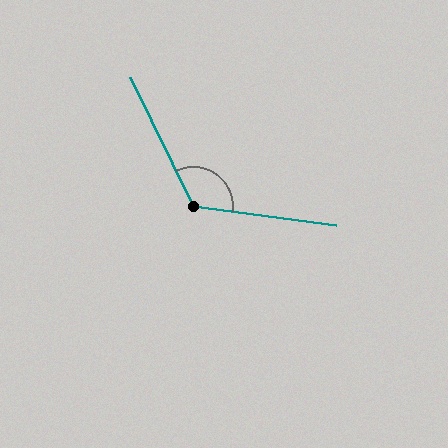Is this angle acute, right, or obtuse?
It is obtuse.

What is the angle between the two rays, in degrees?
Approximately 123 degrees.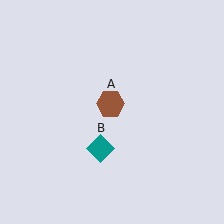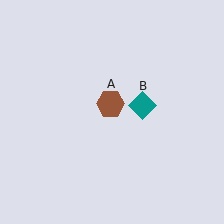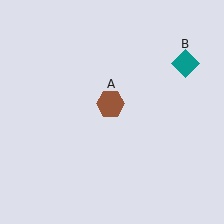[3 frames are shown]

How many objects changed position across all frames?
1 object changed position: teal diamond (object B).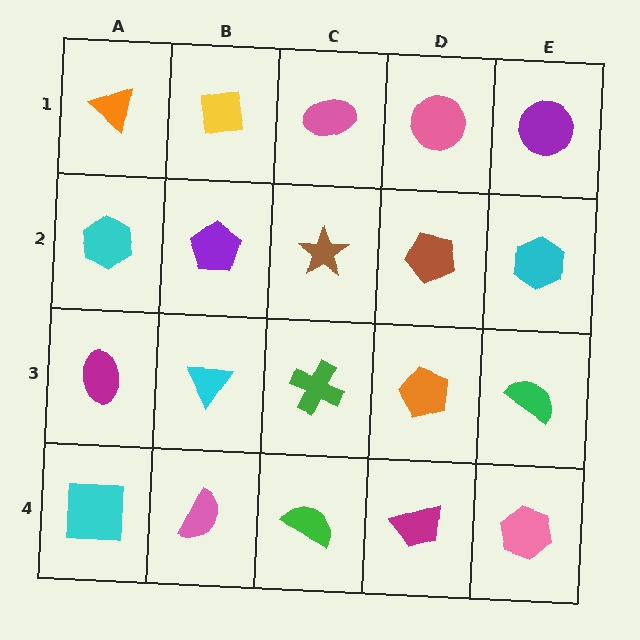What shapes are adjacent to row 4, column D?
An orange pentagon (row 3, column D), a green semicircle (row 4, column C), a pink hexagon (row 4, column E).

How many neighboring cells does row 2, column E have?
3.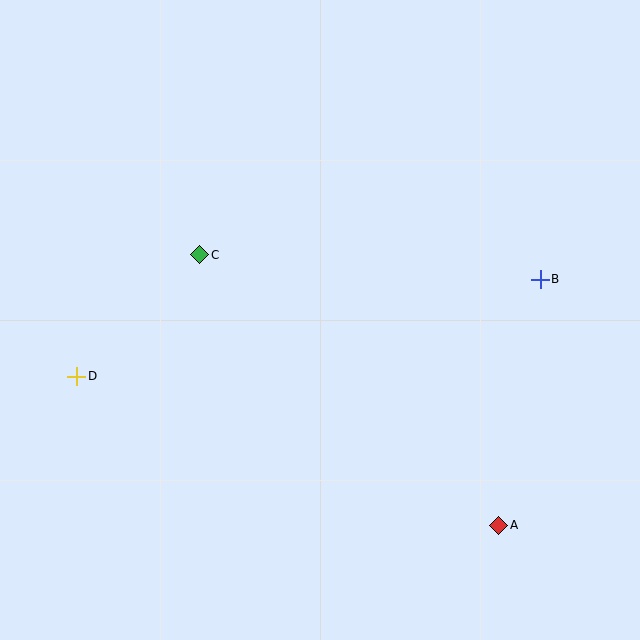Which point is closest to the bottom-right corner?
Point A is closest to the bottom-right corner.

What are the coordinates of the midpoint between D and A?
The midpoint between D and A is at (288, 451).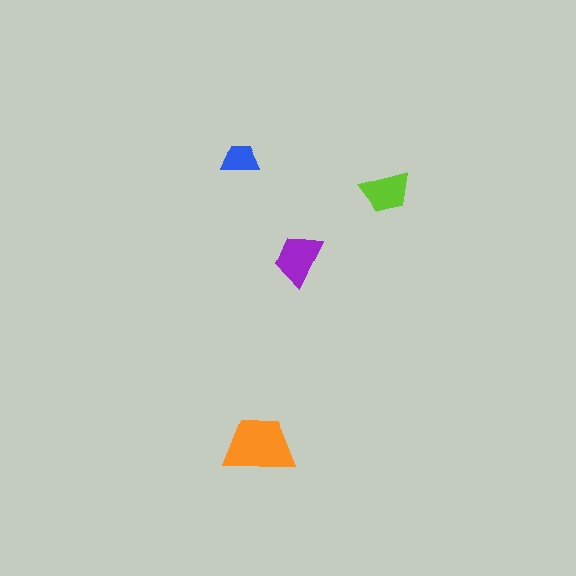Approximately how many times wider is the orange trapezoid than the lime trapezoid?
About 1.5 times wider.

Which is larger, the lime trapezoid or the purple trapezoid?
The purple one.